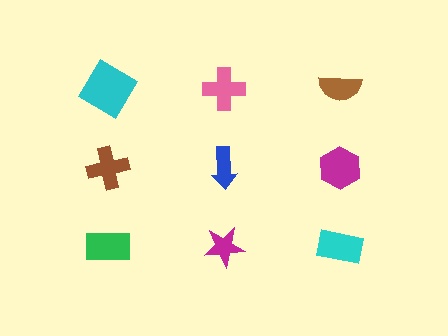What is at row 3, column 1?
A green rectangle.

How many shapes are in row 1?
3 shapes.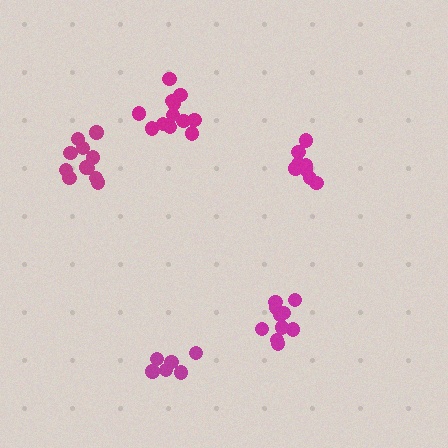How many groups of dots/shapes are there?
There are 5 groups.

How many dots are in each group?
Group 1: 10 dots, Group 2: 8 dots, Group 3: 11 dots, Group 4: 6 dots, Group 5: 12 dots (47 total).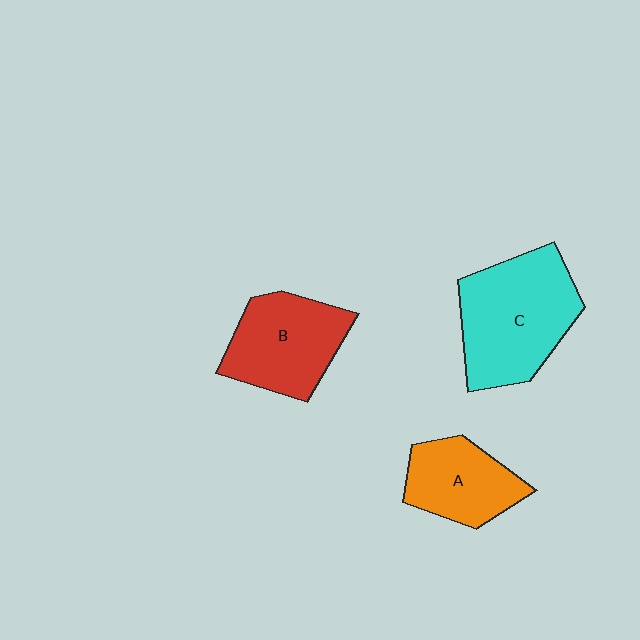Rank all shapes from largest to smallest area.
From largest to smallest: C (cyan), B (red), A (orange).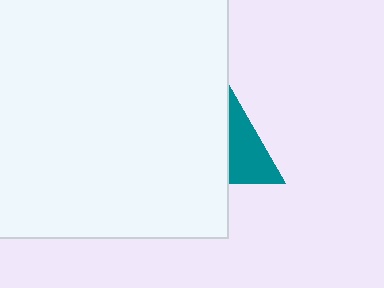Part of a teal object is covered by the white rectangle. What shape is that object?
It is a triangle.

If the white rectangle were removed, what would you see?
You would see the complete teal triangle.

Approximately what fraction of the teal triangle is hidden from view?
Roughly 67% of the teal triangle is hidden behind the white rectangle.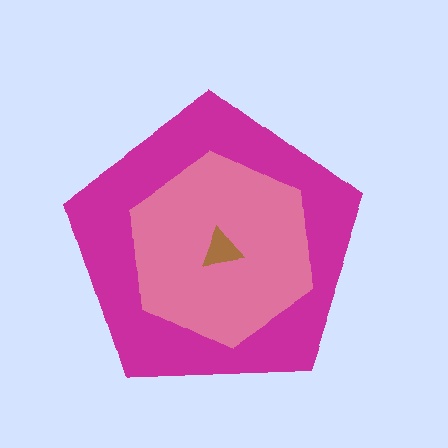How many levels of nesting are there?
3.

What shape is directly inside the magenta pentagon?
The pink hexagon.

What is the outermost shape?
The magenta pentagon.